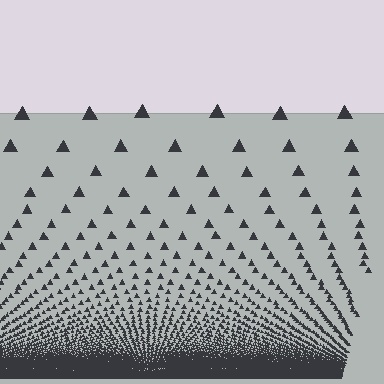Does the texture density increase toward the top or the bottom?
Density increases toward the bottom.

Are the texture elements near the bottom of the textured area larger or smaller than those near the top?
Smaller. The gradient is inverted — elements near the bottom are smaller and denser.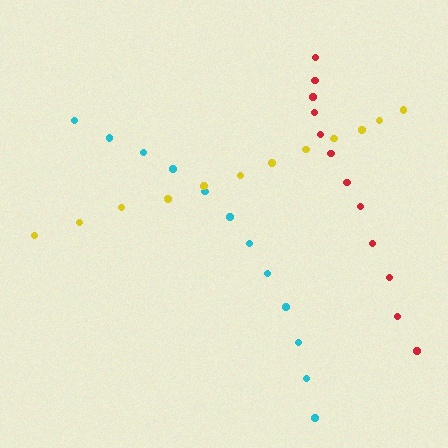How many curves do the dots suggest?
There are 3 distinct paths.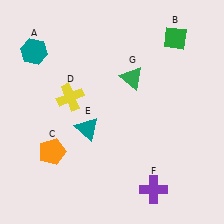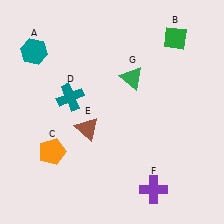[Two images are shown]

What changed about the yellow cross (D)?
In Image 1, D is yellow. In Image 2, it changed to teal.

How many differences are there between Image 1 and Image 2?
There are 2 differences between the two images.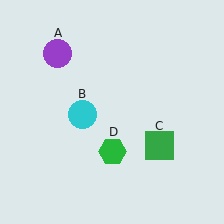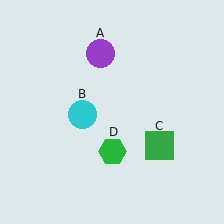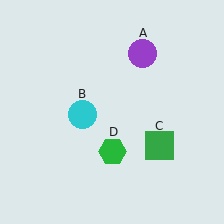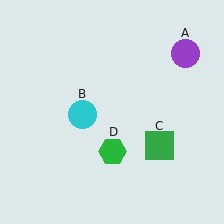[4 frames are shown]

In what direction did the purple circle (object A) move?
The purple circle (object A) moved right.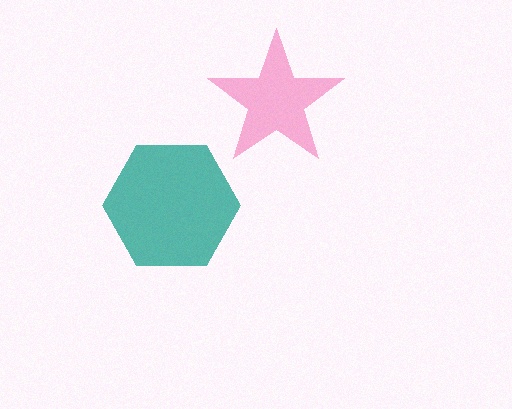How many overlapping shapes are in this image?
There are 2 overlapping shapes in the image.